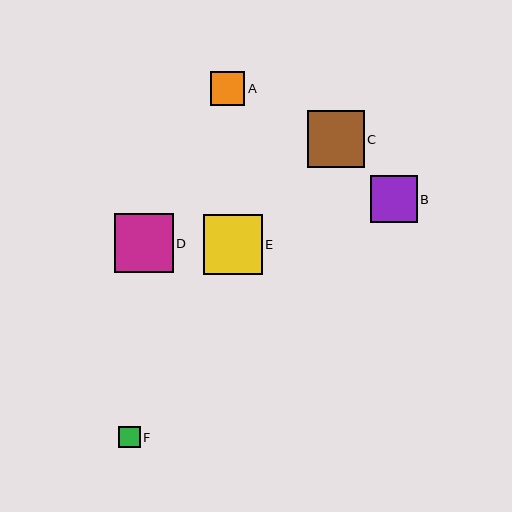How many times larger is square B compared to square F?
Square B is approximately 2.2 times the size of square F.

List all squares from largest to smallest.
From largest to smallest: E, D, C, B, A, F.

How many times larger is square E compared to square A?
Square E is approximately 1.7 times the size of square A.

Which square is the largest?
Square E is the largest with a size of approximately 59 pixels.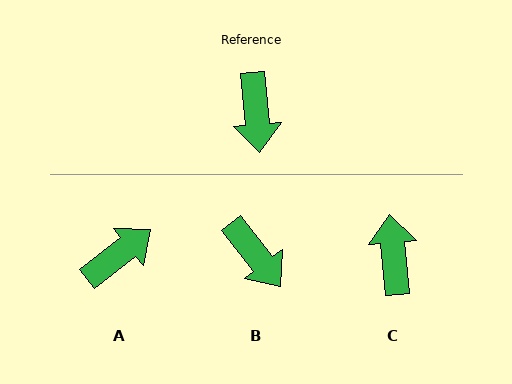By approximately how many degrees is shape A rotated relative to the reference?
Approximately 123 degrees counter-clockwise.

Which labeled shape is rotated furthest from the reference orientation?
C, about 180 degrees away.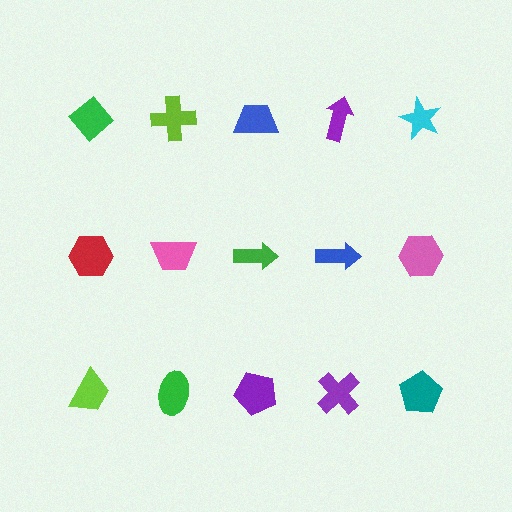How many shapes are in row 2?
5 shapes.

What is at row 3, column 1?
A lime trapezoid.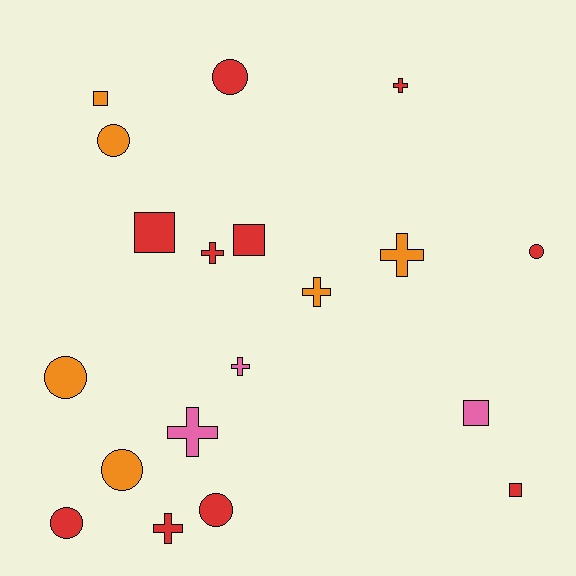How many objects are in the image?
There are 19 objects.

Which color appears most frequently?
Red, with 10 objects.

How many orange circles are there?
There are 3 orange circles.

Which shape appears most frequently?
Circle, with 7 objects.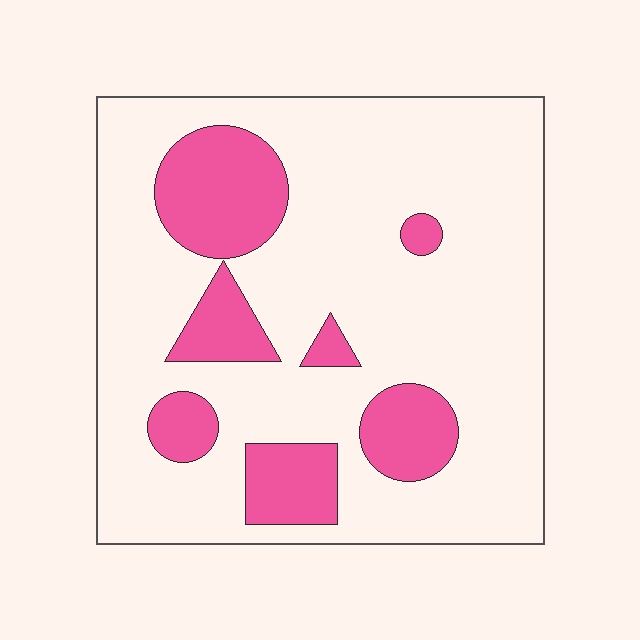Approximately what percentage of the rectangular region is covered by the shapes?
Approximately 20%.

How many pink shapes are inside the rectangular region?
7.